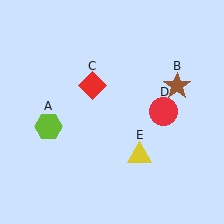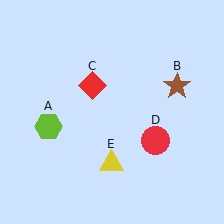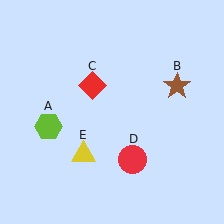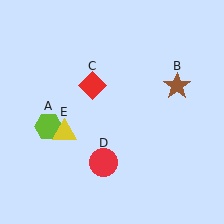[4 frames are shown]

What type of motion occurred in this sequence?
The red circle (object D), yellow triangle (object E) rotated clockwise around the center of the scene.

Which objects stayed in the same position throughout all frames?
Lime hexagon (object A) and brown star (object B) and red diamond (object C) remained stationary.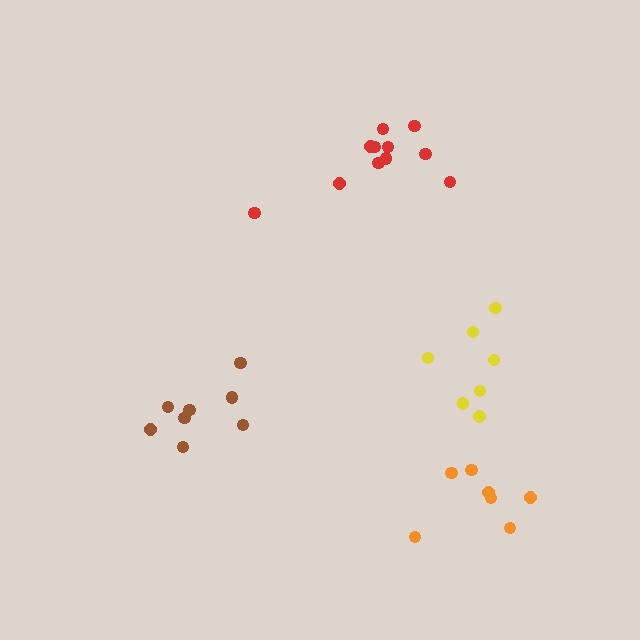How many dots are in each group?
Group 1: 8 dots, Group 2: 7 dots, Group 3: 7 dots, Group 4: 11 dots (33 total).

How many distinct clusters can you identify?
There are 4 distinct clusters.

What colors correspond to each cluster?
The clusters are colored: brown, orange, yellow, red.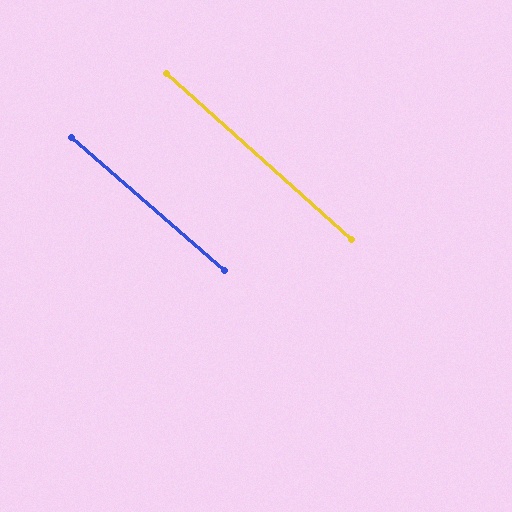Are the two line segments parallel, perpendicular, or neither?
Parallel — their directions differ by only 1.0°.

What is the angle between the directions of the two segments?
Approximately 1 degree.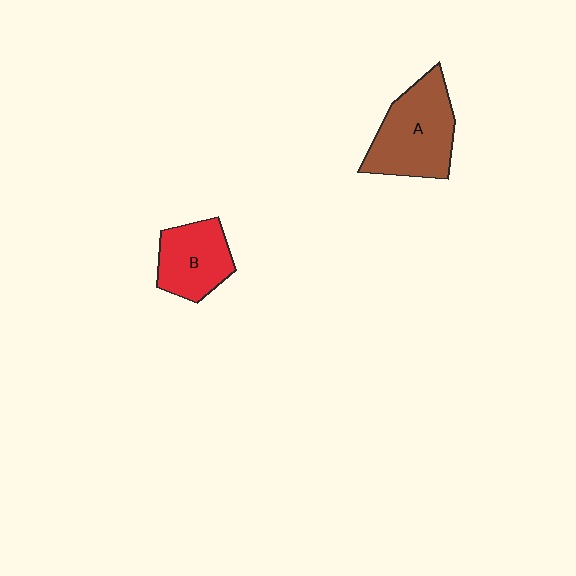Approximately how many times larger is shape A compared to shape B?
Approximately 1.4 times.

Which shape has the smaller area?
Shape B (red).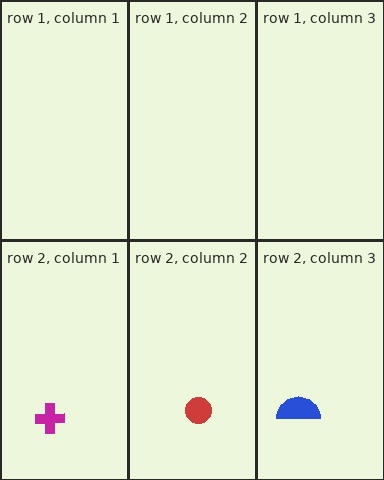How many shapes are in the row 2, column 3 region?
1.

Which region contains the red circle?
The row 2, column 2 region.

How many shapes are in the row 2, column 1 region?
1.